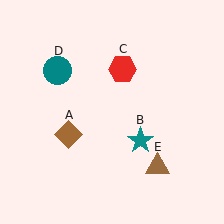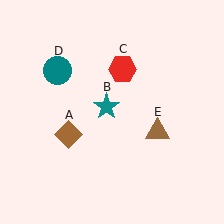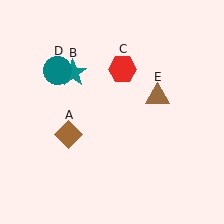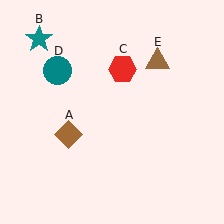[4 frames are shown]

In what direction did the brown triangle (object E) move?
The brown triangle (object E) moved up.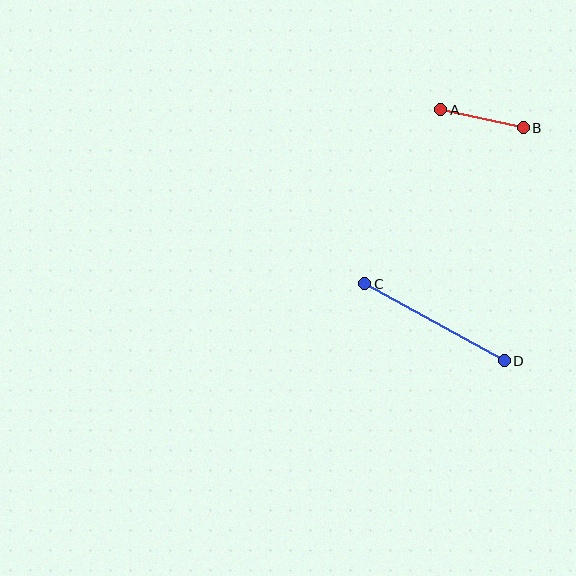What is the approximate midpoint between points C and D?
The midpoint is at approximately (434, 322) pixels.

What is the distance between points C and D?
The distance is approximately 159 pixels.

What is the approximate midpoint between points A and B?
The midpoint is at approximately (482, 119) pixels.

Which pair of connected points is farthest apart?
Points C and D are farthest apart.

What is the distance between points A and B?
The distance is approximately 84 pixels.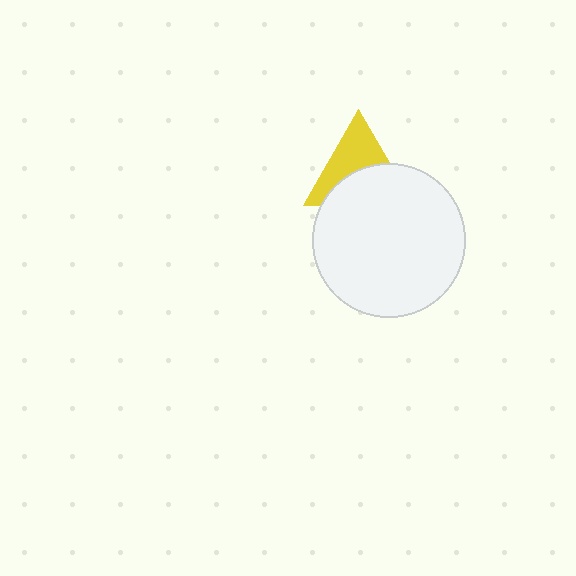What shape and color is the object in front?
The object in front is a white circle.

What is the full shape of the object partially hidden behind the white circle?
The partially hidden object is a yellow triangle.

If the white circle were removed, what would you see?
You would see the complete yellow triangle.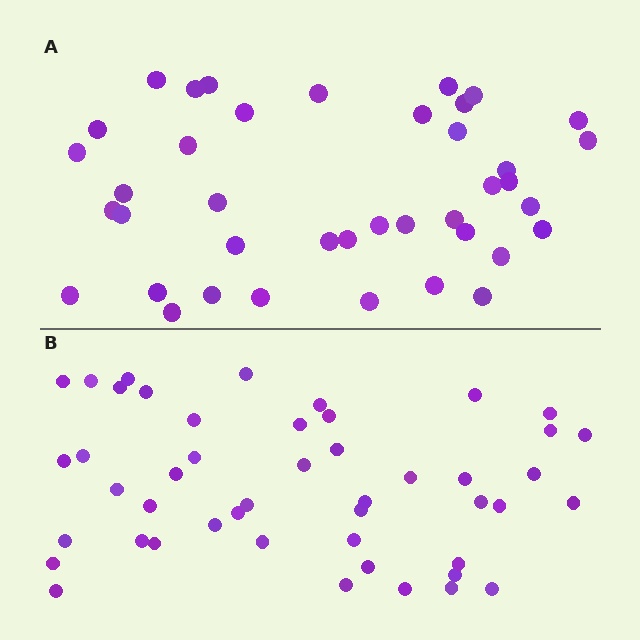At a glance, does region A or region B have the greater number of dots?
Region B (the bottom region) has more dots.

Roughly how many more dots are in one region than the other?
Region B has roughly 8 or so more dots than region A.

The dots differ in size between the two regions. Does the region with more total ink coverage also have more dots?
No. Region A has more total ink coverage because its dots are larger, but region B actually contains more individual dots. Total area can be misleading — the number of items is what matters here.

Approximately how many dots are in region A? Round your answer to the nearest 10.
About 40 dots.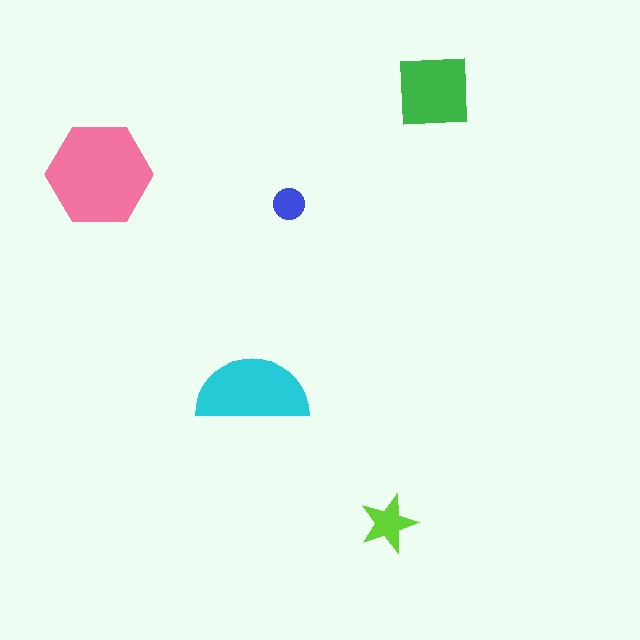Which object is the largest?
The pink hexagon.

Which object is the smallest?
The blue circle.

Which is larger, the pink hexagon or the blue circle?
The pink hexagon.